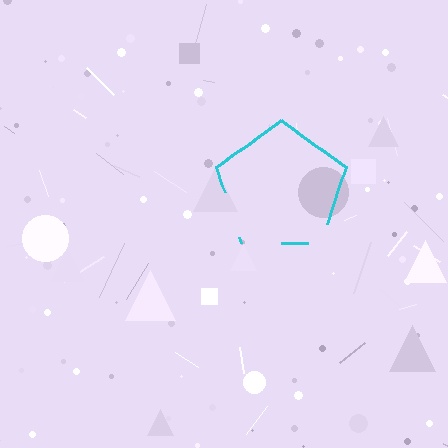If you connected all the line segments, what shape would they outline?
They would outline a pentagon.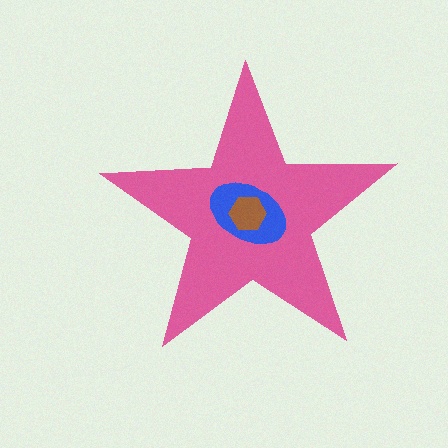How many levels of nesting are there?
3.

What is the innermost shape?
The brown hexagon.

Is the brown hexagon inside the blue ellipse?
Yes.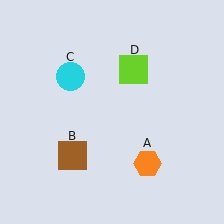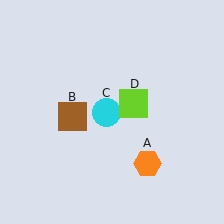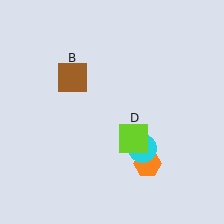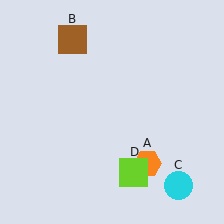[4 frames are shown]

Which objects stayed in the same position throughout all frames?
Orange hexagon (object A) remained stationary.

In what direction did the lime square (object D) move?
The lime square (object D) moved down.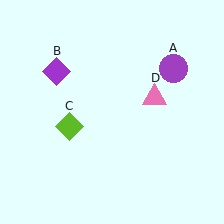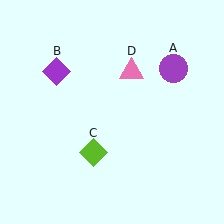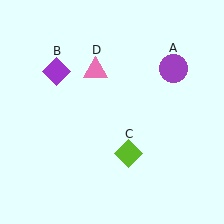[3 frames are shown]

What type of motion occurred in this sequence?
The lime diamond (object C), pink triangle (object D) rotated counterclockwise around the center of the scene.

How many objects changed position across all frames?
2 objects changed position: lime diamond (object C), pink triangle (object D).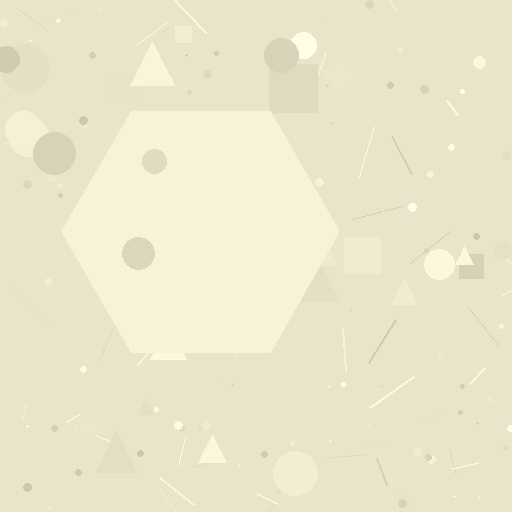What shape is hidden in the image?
A hexagon is hidden in the image.